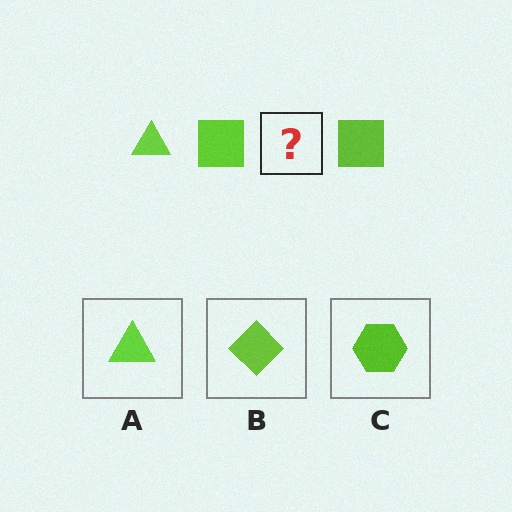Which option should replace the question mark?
Option A.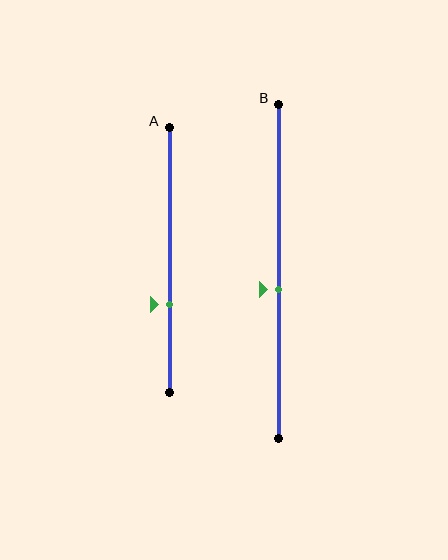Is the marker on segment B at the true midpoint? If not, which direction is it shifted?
No, the marker on segment B is shifted downward by about 6% of the segment length.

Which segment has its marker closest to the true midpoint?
Segment B has its marker closest to the true midpoint.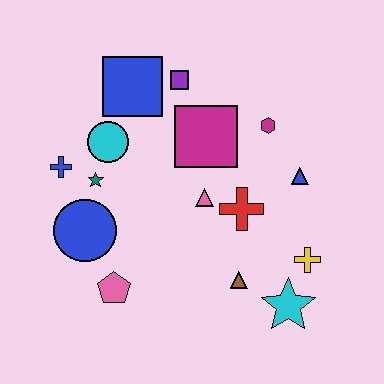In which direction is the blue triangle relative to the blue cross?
The blue triangle is to the right of the blue cross.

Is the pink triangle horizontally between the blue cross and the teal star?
No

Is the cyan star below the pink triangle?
Yes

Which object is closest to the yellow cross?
The cyan star is closest to the yellow cross.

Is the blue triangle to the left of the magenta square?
No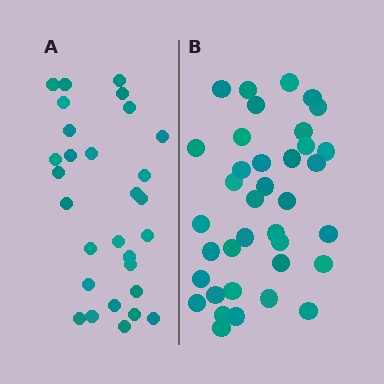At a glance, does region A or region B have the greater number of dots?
Region B (the right region) has more dots.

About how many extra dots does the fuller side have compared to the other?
Region B has roughly 8 or so more dots than region A.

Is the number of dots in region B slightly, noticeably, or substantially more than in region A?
Region B has noticeably more, but not dramatically so. The ratio is roughly 1.3 to 1.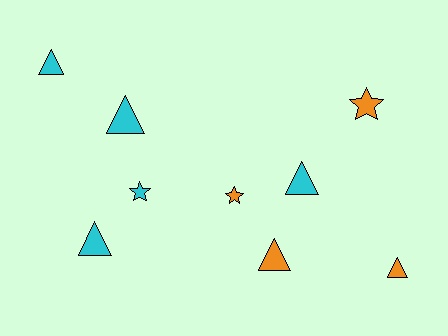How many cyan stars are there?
There is 1 cyan star.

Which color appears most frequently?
Cyan, with 5 objects.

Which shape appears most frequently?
Triangle, with 6 objects.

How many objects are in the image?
There are 9 objects.